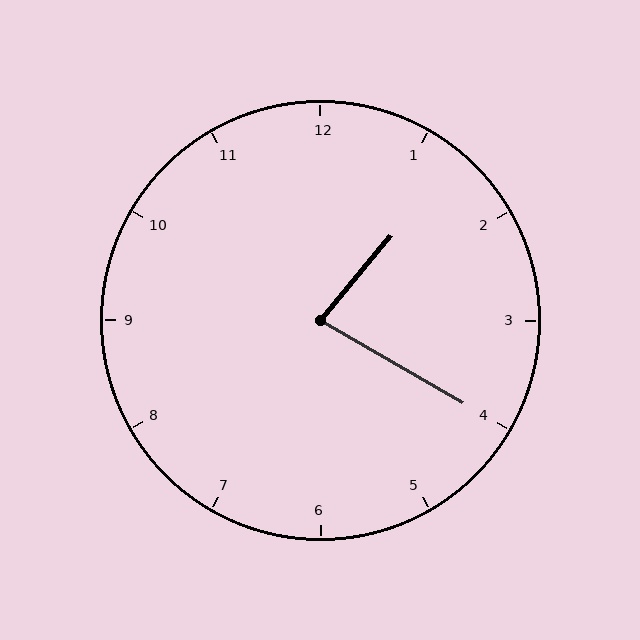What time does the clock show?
1:20.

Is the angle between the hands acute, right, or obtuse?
It is acute.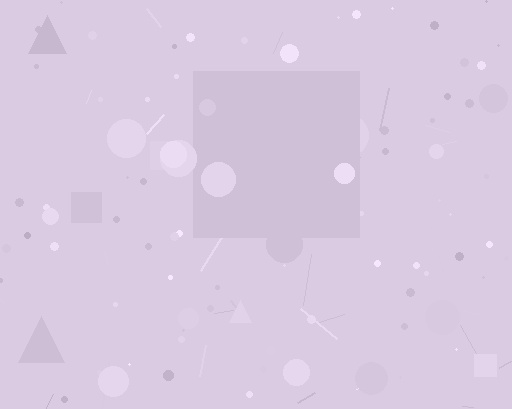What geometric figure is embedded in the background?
A square is embedded in the background.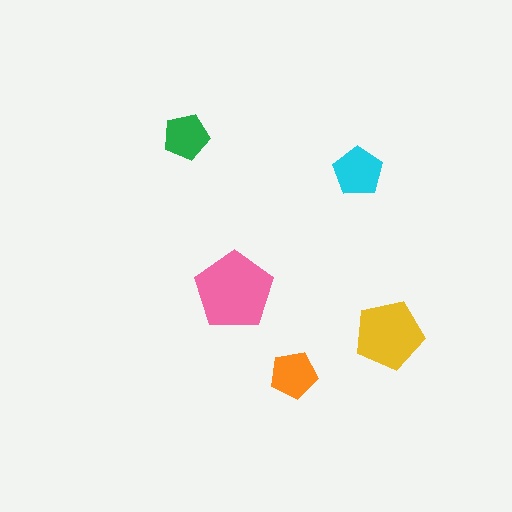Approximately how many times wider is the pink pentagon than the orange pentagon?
About 1.5 times wider.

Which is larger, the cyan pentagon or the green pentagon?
The cyan one.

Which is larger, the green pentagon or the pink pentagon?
The pink one.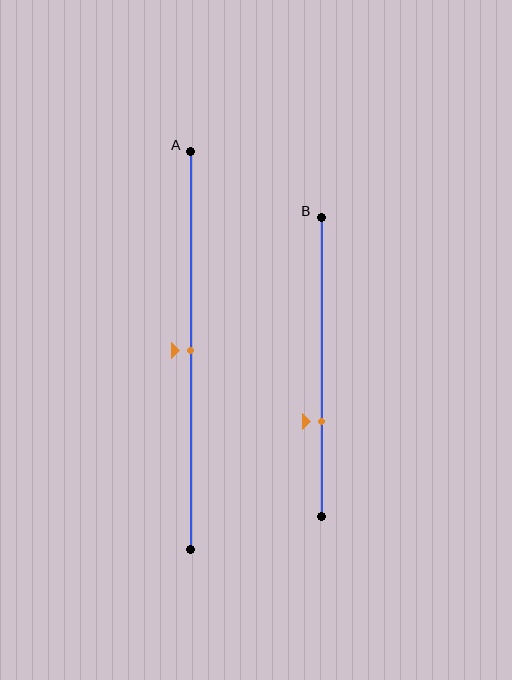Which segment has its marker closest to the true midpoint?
Segment A has its marker closest to the true midpoint.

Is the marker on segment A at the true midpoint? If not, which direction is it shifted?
Yes, the marker on segment A is at the true midpoint.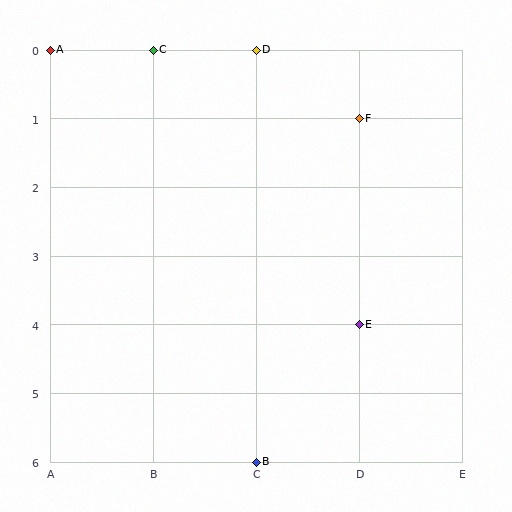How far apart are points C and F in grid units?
Points C and F are 2 columns and 1 row apart (about 2.2 grid units diagonally).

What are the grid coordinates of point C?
Point C is at grid coordinates (B, 0).